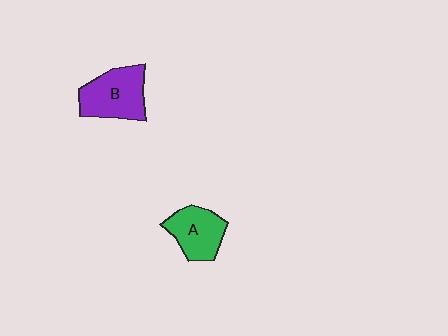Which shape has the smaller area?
Shape A (green).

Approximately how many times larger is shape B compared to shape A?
Approximately 1.2 times.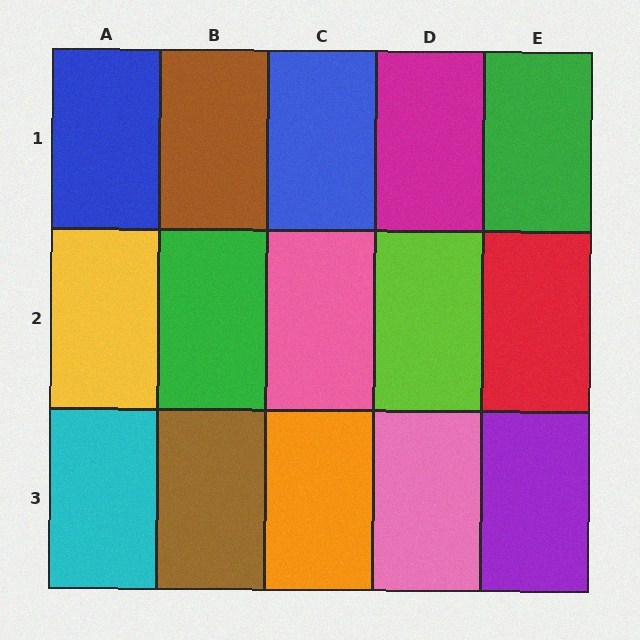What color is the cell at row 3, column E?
Purple.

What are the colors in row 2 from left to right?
Yellow, green, pink, lime, red.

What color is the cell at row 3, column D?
Pink.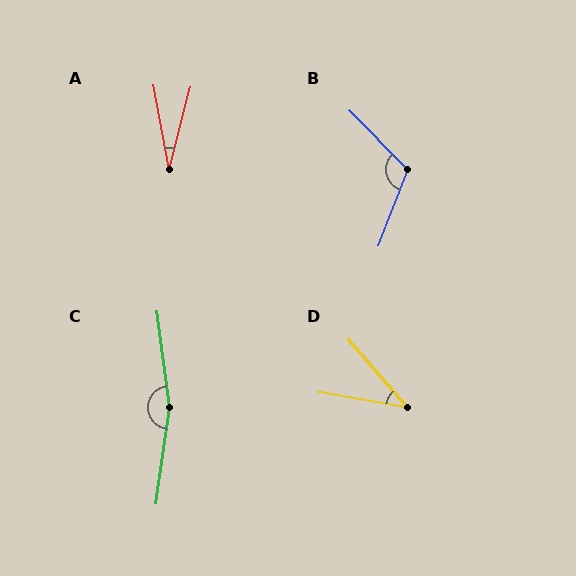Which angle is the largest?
C, at approximately 165 degrees.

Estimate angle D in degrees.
Approximately 39 degrees.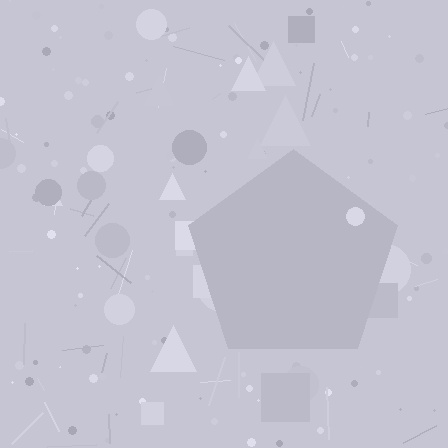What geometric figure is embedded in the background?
A pentagon is embedded in the background.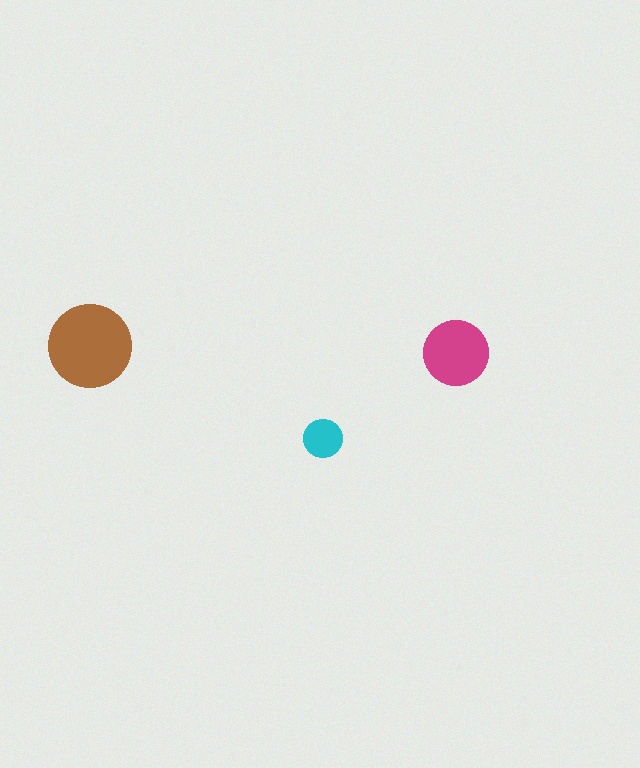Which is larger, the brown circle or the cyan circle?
The brown one.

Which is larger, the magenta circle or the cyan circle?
The magenta one.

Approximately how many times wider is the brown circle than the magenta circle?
About 1.5 times wider.